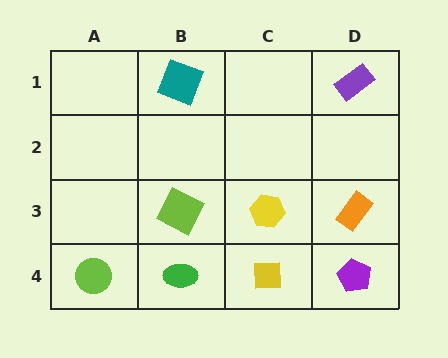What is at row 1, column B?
A teal square.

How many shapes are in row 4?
4 shapes.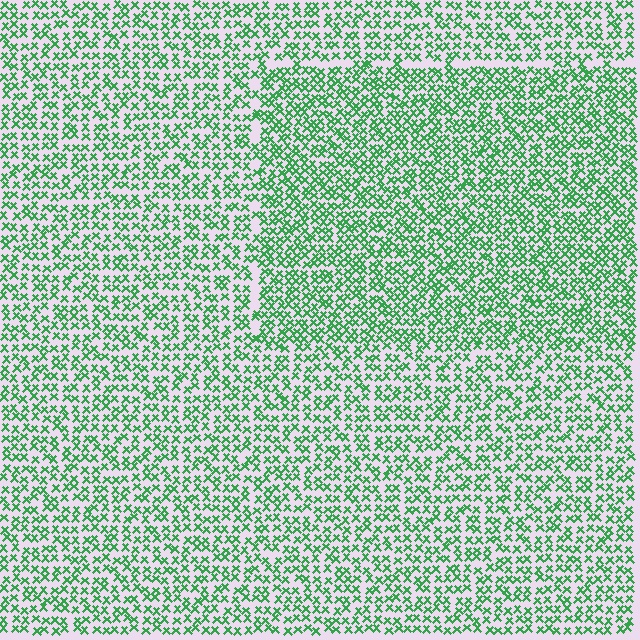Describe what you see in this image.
The image contains small green elements arranged at two different densities. A rectangle-shaped region is visible where the elements are more densely packed than the surrounding area.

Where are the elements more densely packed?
The elements are more densely packed inside the rectangle boundary.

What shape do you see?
I see a rectangle.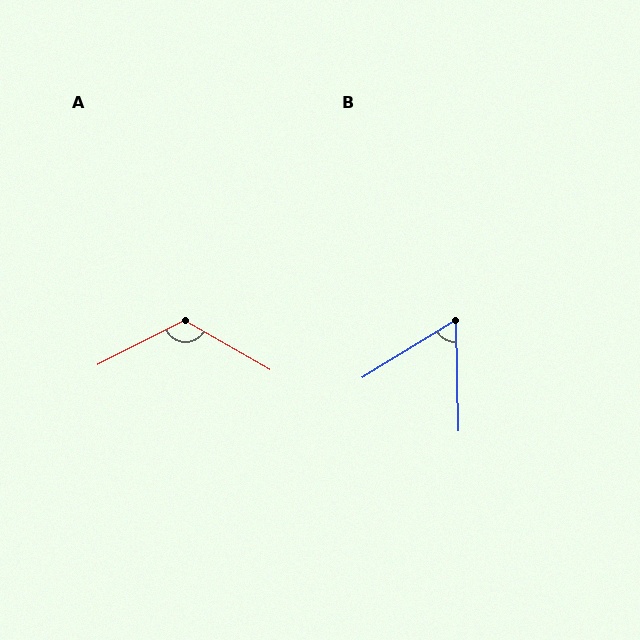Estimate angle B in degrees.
Approximately 60 degrees.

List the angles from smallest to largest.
B (60°), A (123°).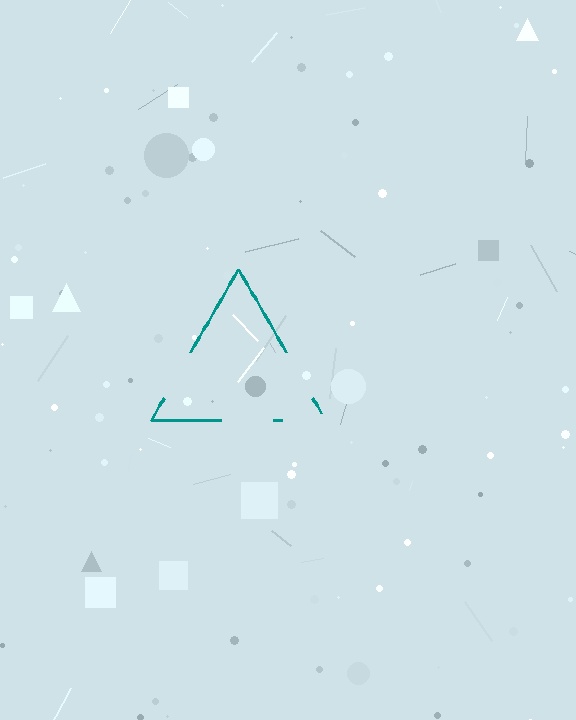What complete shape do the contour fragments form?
The contour fragments form a triangle.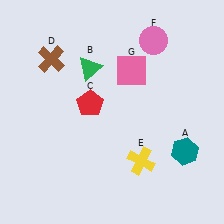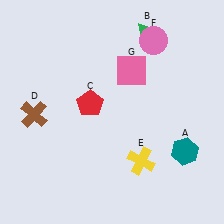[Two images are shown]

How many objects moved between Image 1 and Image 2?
2 objects moved between the two images.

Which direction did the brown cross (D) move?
The brown cross (D) moved down.